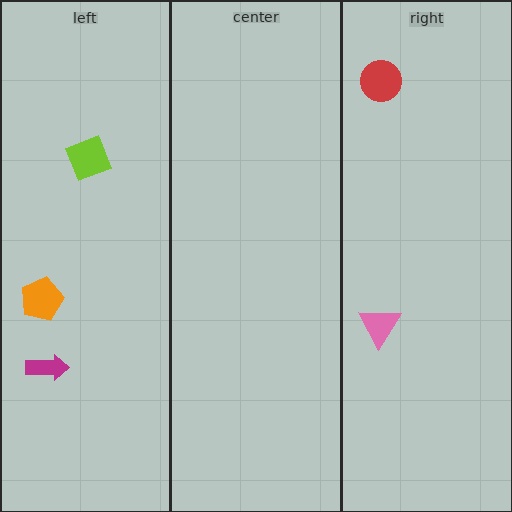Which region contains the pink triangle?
The right region.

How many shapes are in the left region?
3.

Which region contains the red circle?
The right region.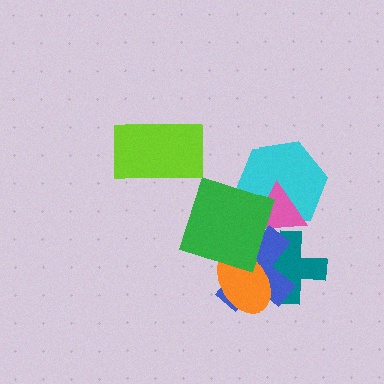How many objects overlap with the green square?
4 objects overlap with the green square.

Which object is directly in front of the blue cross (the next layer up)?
The orange ellipse is directly in front of the blue cross.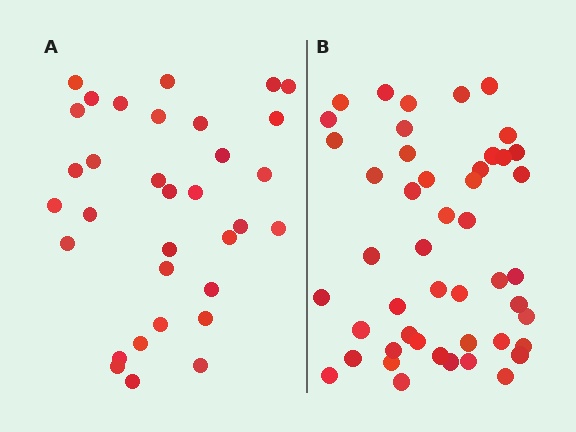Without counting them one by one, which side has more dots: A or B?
Region B (the right region) has more dots.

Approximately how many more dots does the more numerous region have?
Region B has approximately 15 more dots than region A.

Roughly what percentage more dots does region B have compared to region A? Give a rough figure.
About 40% more.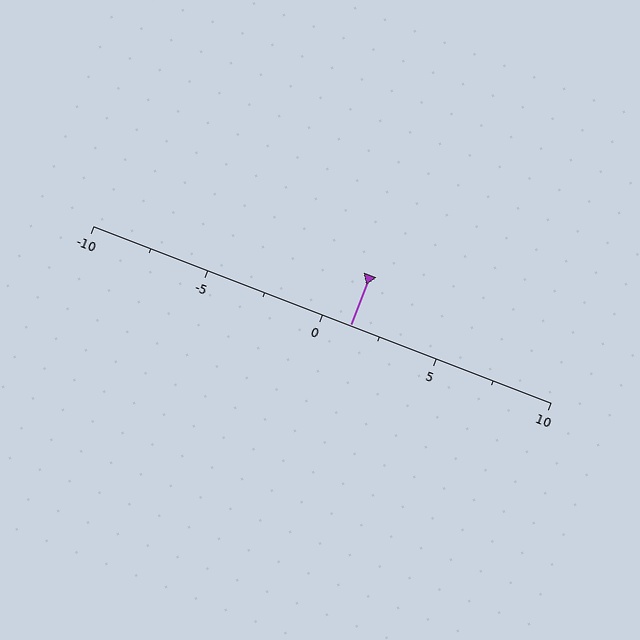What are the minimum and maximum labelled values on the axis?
The axis runs from -10 to 10.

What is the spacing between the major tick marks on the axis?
The major ticks are spaced 5 apart.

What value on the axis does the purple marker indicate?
The marker indicates approximately 1.2.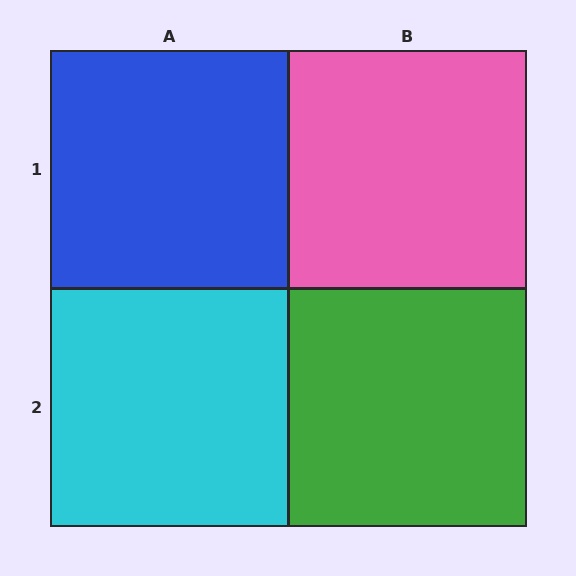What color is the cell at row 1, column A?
Blue.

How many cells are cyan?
1 cell is cyan.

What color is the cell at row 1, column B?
Pink.